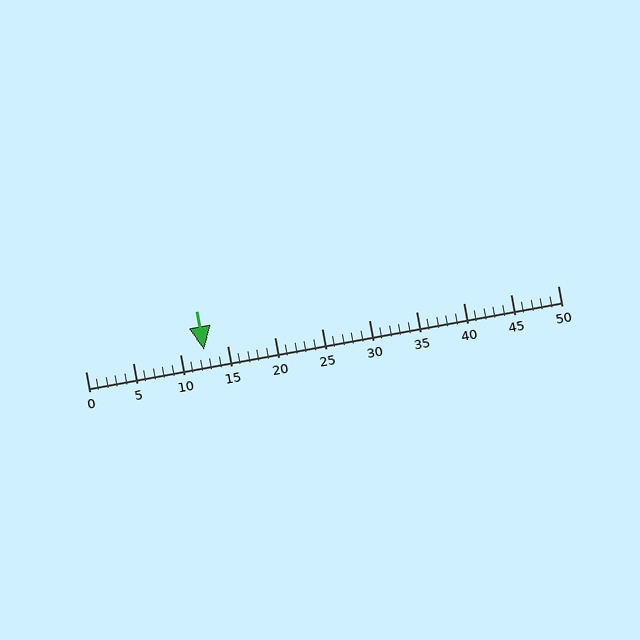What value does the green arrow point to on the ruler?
The green arrow points to approximately 12.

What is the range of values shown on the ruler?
The ruler shows values from 0 to 50.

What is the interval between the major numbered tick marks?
The major tick marks are spaced 5 units apart.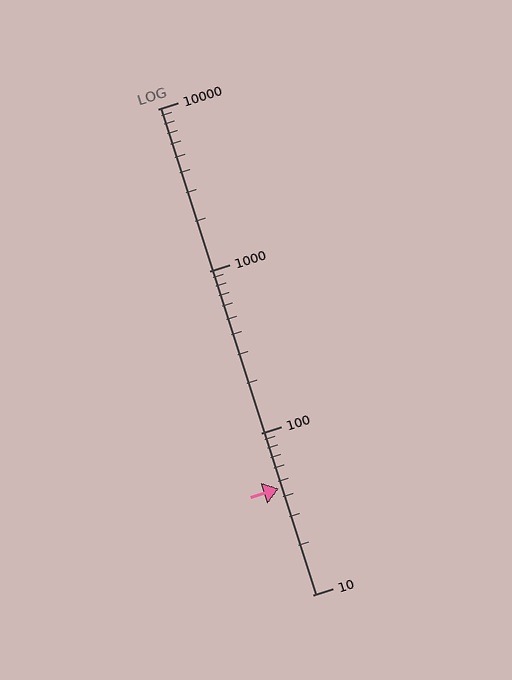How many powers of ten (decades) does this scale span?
The scale spans 3 decades, from 10 to 10000.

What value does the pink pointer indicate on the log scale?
The pointer indicates approximately 45.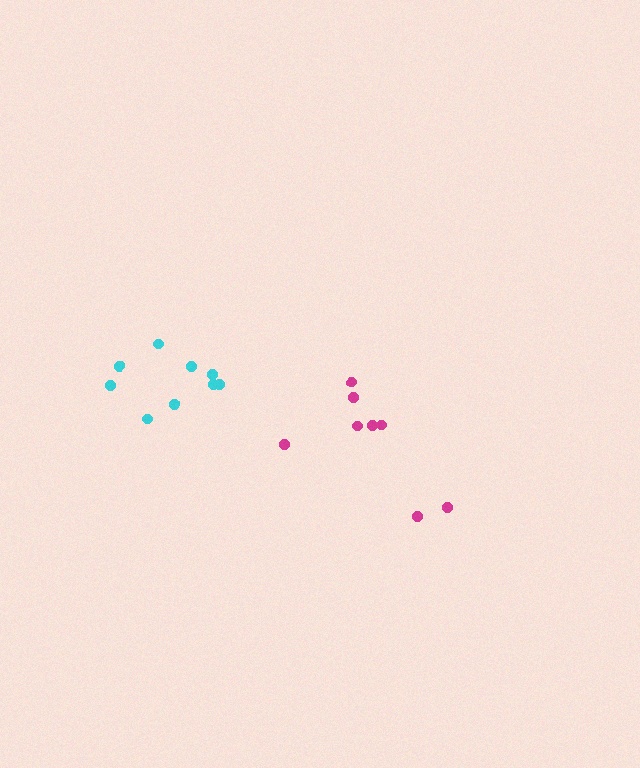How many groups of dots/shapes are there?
There are 2 groups.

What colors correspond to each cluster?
The clusters are colored: magenta, cyan.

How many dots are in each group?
Group 1: 8 dots, Group 2: 9 dots (17 total).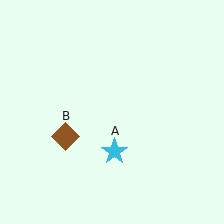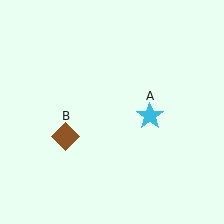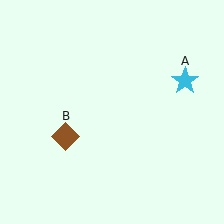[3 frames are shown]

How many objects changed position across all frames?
1 object changed position: cyan star (object A).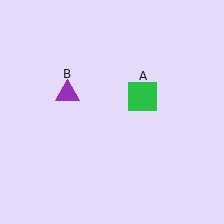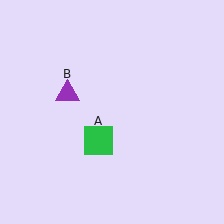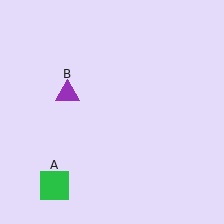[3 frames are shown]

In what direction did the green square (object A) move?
The green square (object A) moved down and to the left.